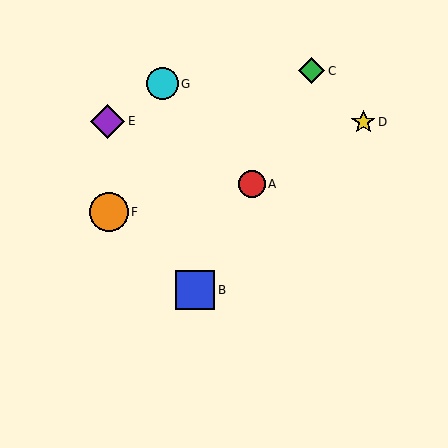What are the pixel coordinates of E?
Object E is at (108, 121).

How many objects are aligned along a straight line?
3 objects (A, B, C) are aligned along a straight line.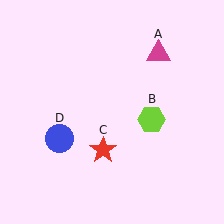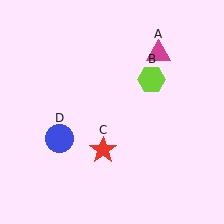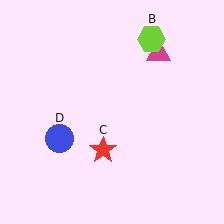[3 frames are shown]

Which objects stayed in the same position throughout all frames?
Magenta triangle (object A) and red star (object C) and blue circle (object D) remained stationary.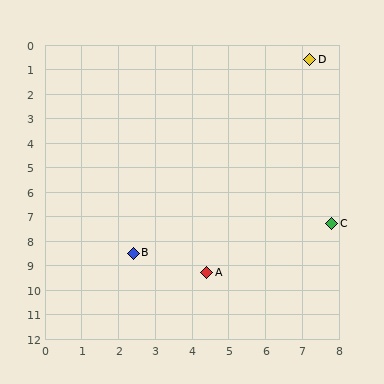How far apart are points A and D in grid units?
Points A and D are about 9.1 grid units apart.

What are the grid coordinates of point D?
Point D is at approximately (7.2, 0.6).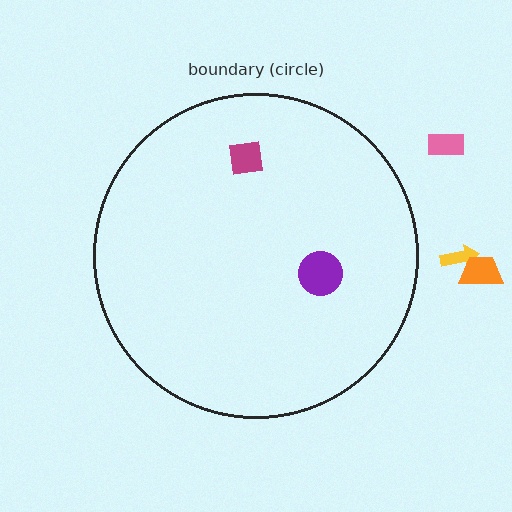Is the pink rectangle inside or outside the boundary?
Outside.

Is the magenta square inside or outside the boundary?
Inside.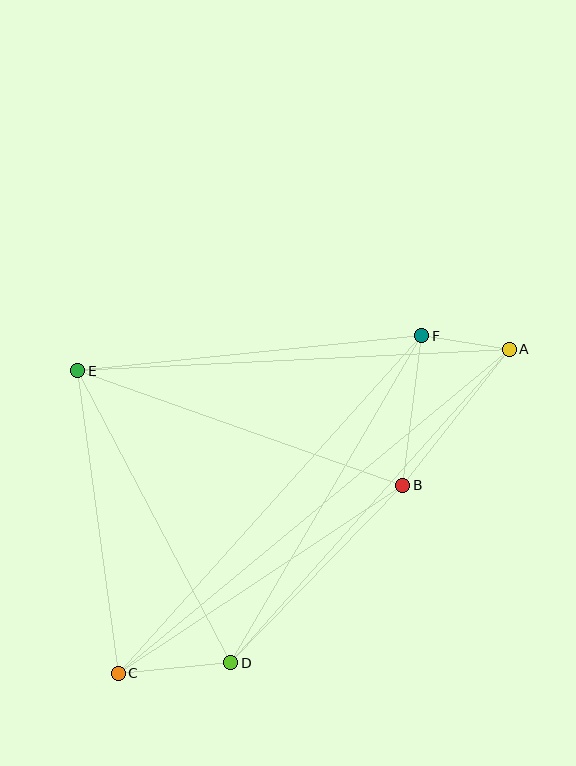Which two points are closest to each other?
Points A and F are closest to each other.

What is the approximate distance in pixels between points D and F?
The distance between D and F is approximately 379 pixels.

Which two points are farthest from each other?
Points A and C are farthest from each other.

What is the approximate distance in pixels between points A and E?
The distance between A and E is approximately 432 pixels.